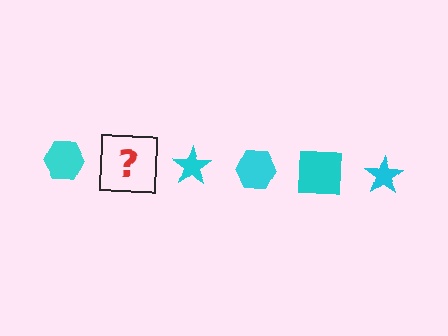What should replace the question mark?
The question mark should be replaced with a cyan square.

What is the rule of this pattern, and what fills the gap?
The rule is that the pattern cycles through hexagon, square, star shapes in cyan. The gap should be filled with a cyan square.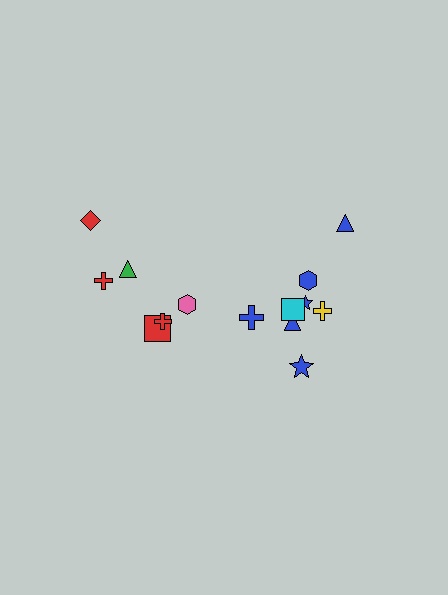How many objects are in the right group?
There are 8 objects.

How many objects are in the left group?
There are 6 objects.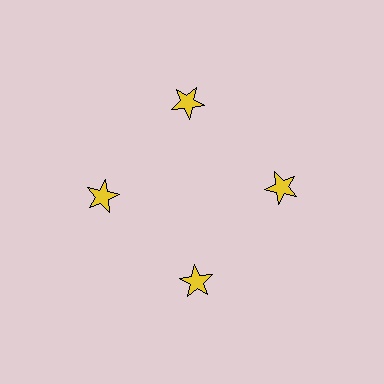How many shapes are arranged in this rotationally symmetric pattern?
There are 4 shapes, arranged in 4 groups of 1.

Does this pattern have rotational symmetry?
Yes, this pattern has 4-fold rotational symmetry. It looks the same after rotating 90 degrees around the center.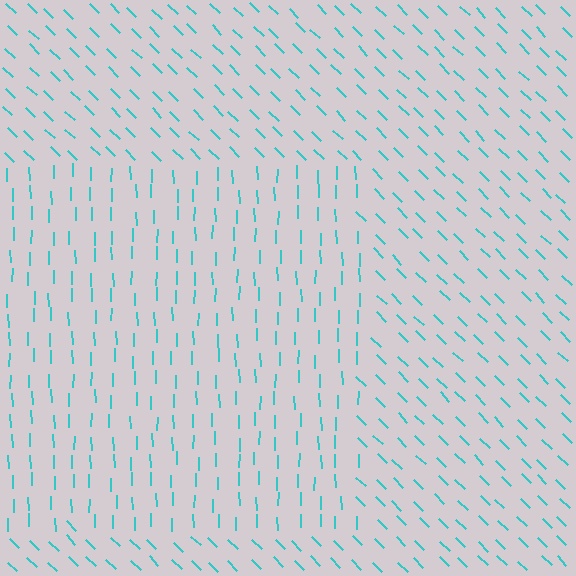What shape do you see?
I see a rectangle.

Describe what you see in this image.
The image is filled with small cyan line segments. A rectangle region in the image has lines oriented differently from the surrounding lines, creating a visible texture boundary.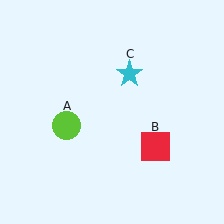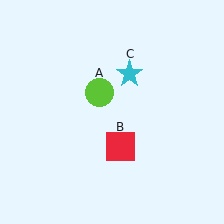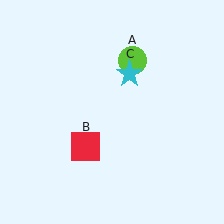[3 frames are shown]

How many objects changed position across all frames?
2 objects changed position: lime circle (object A), red square (object B).